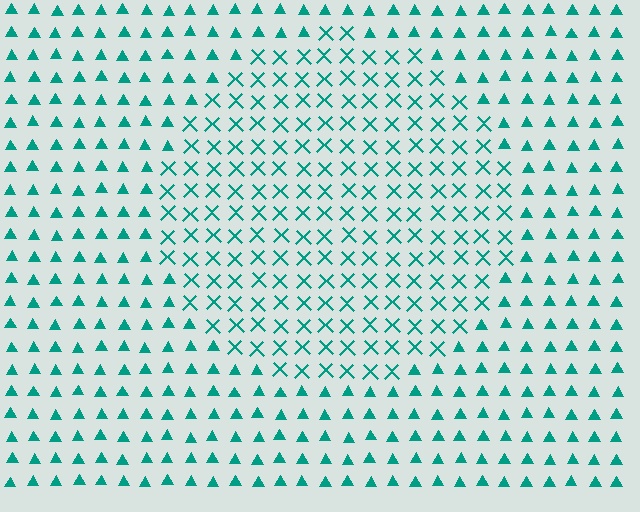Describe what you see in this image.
The image is filled with small teal elements arranged in a uniform grid. A circle-shaped region contains X marks, while the surrounding area contains triangles. The boundary is defined purely by the change in element shape.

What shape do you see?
I see a circle.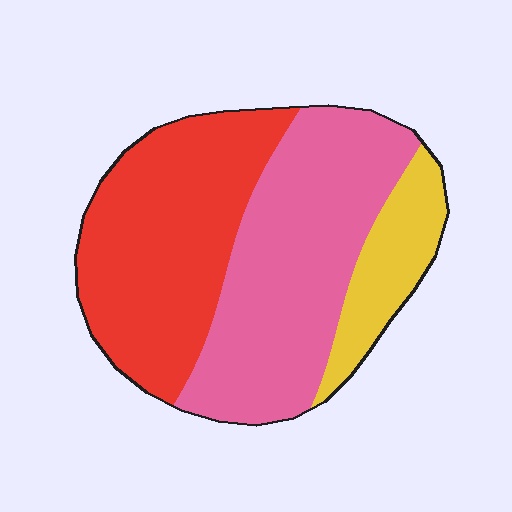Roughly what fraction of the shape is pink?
Pink takes up between a third and a half of the shape.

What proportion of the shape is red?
Red covers about 40% of the shape.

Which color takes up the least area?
Yellow, at roughly 15%.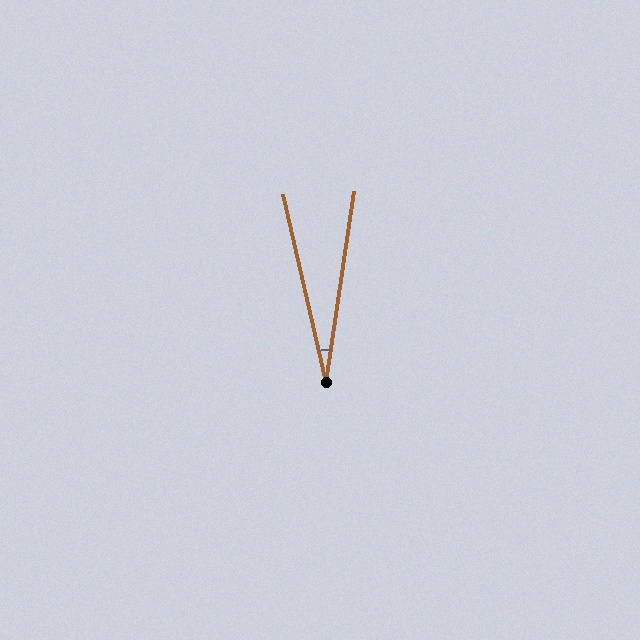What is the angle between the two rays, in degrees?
Approximately 21 degrees.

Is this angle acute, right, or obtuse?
It is acute.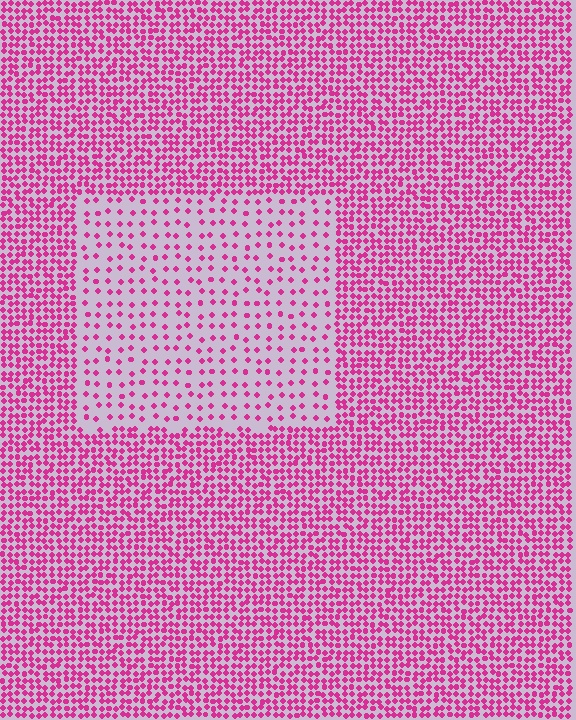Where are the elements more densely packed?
The elements are more densely packed outside the rectangle boundary.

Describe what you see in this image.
The image contains small magenta elements arranged at two different densities. A rectangle-shaped region is visible where the elements are less densely packed than the surrounding area.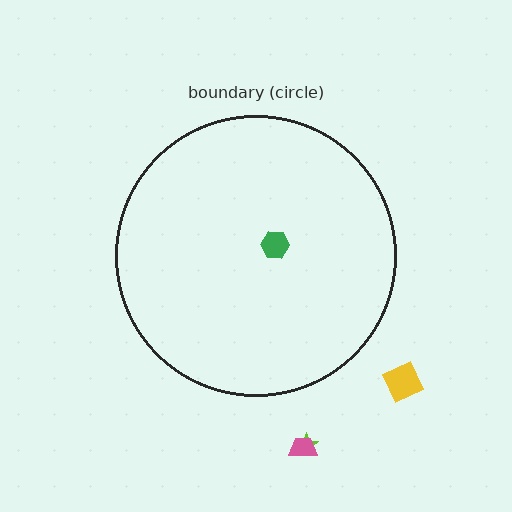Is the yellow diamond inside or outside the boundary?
Outside.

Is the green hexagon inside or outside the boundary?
Inside.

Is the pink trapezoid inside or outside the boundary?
Outside.